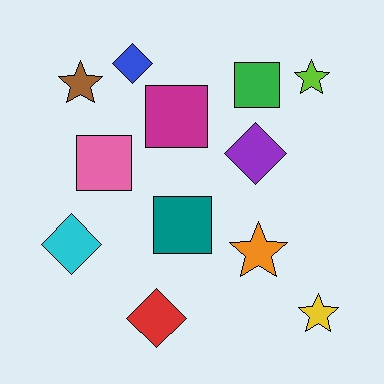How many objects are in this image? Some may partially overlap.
There are 12 objects.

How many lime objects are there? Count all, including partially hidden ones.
There is 1 lime object.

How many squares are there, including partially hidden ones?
There are 4 squares.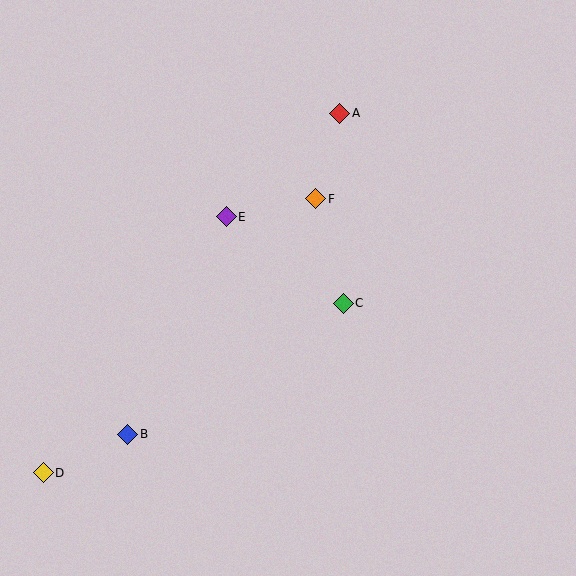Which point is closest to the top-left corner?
Point E is closest to the top-left corner.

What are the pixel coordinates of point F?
Point F is at (316, 199).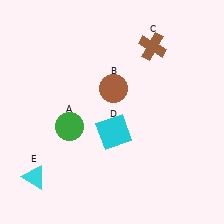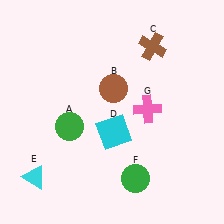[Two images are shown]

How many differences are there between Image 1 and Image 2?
There are 2 differences between the two images.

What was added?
A green circle (F), a pink cross (G) were added in Image 2.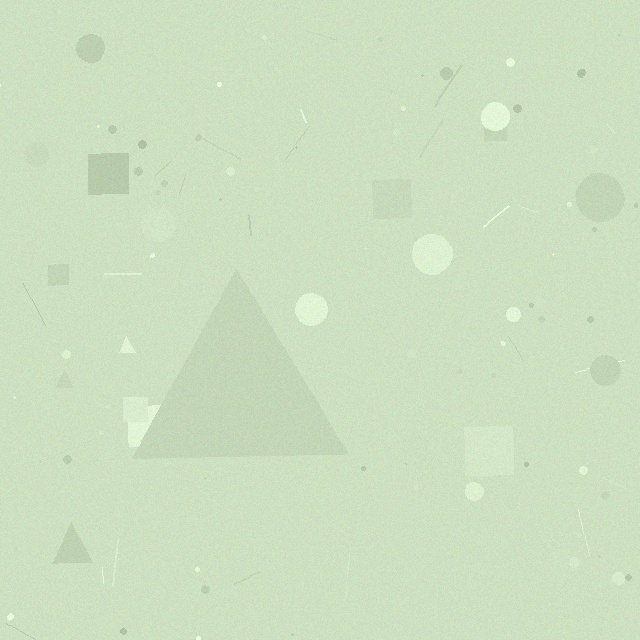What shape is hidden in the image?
A triangle is hidden in the image.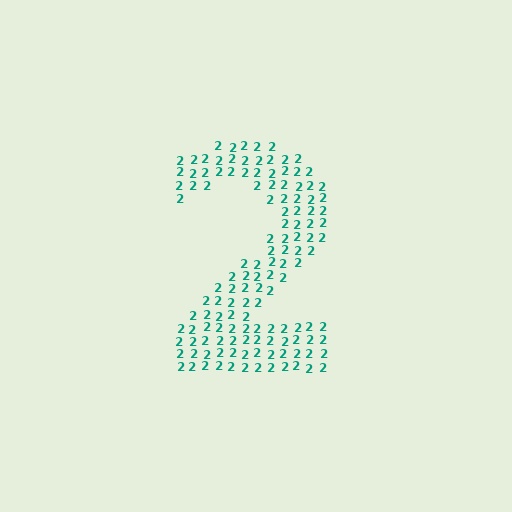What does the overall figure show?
The overall figure shows the digit 2.